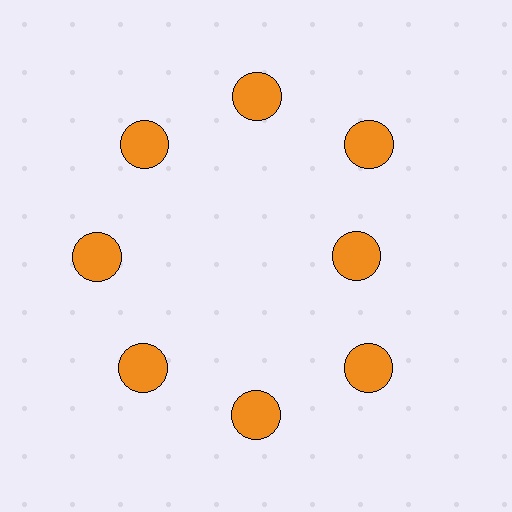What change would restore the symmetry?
The symmetry would be restored by moving it outward, back onto the ring so that all 8 circles sit at equal angles and equal distance from the center.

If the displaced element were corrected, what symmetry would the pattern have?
It would have 8-fold rotational symmetry — the pattern would map onto itself every 45 degrees.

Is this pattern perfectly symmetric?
No. The 8 orange circles are arranged in a ring, but one element near the 3 o'clock position is pulled inward toward the center, breaking the 8-fold rotational symmetry.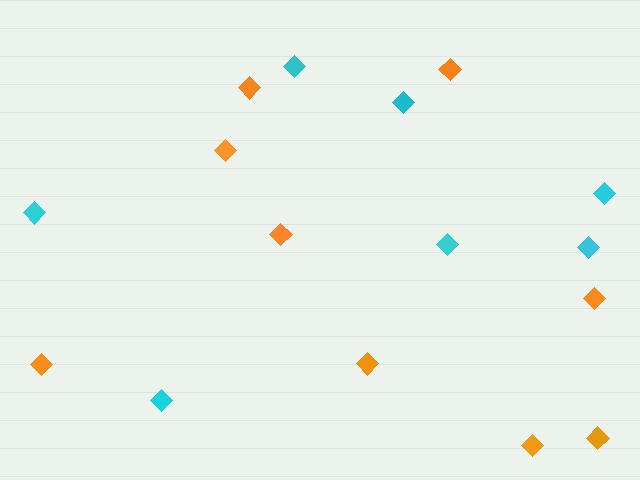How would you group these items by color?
There are 2 groups: one group of orange diamonds (9) and one group of cyan diamonds (7).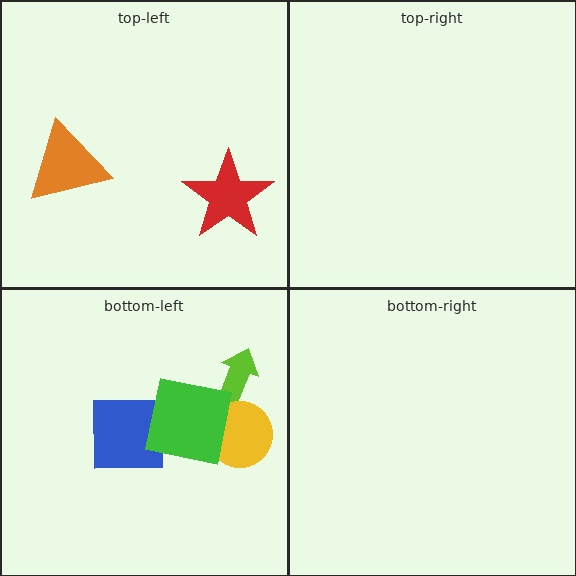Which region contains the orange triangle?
The top-left region.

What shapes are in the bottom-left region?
The lime arrow, the blue square, the yellow circle, the green square.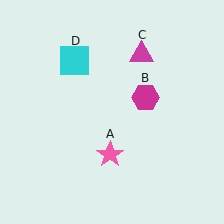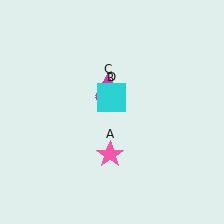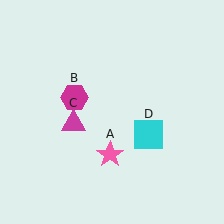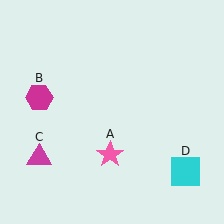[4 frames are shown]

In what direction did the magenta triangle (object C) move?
The magenta triangle (object C) moved down and to the left.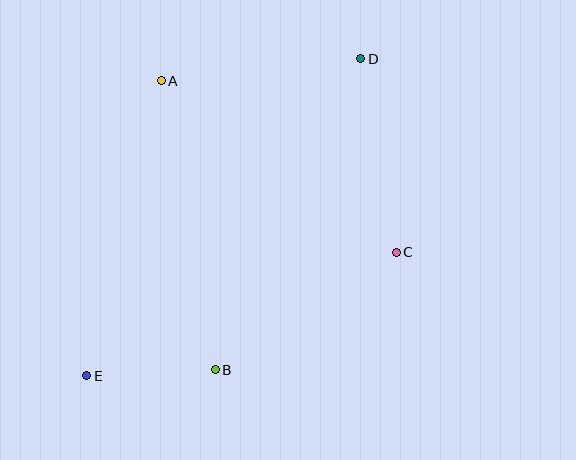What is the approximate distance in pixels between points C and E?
The distance between C and E is approximately 333 pixels.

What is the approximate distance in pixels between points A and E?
The distance between A and E is approximately 304 pixels.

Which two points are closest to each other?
Points B and E are closest to each other.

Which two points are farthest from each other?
Points D and E are farthest from each other.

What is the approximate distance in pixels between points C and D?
The distance between C and D is approximately 197 pixels.